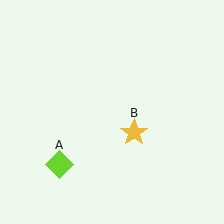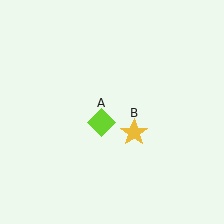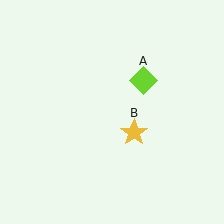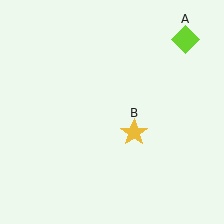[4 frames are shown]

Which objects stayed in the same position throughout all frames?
Yellow star (object B) remained stationary.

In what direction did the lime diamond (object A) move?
The lime diamond (object A) moved up and to the right.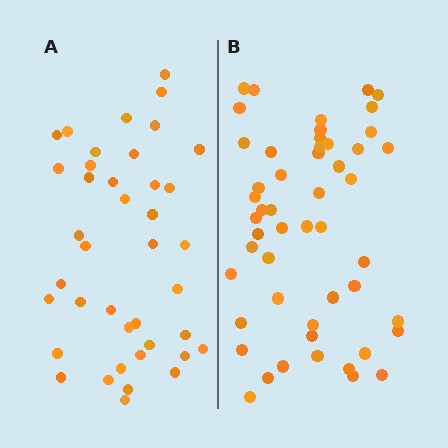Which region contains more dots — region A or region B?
Region B (the right region) has more dots.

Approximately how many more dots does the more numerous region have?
Region B has roughly 12 or so more dots than region A.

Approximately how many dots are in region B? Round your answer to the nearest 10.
About 50 dots. (The exact count is 51, which rounds to 50.)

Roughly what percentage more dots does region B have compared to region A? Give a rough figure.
About 30% more.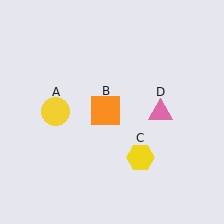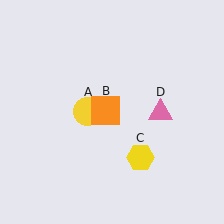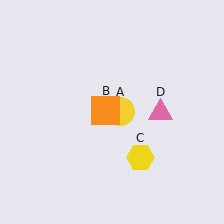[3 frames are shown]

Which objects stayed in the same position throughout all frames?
Orange square (object B) and yellow hexagon (object C) and pink triangle (object D) remained stationary.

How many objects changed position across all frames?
1 object changed position: yellow circle (object A).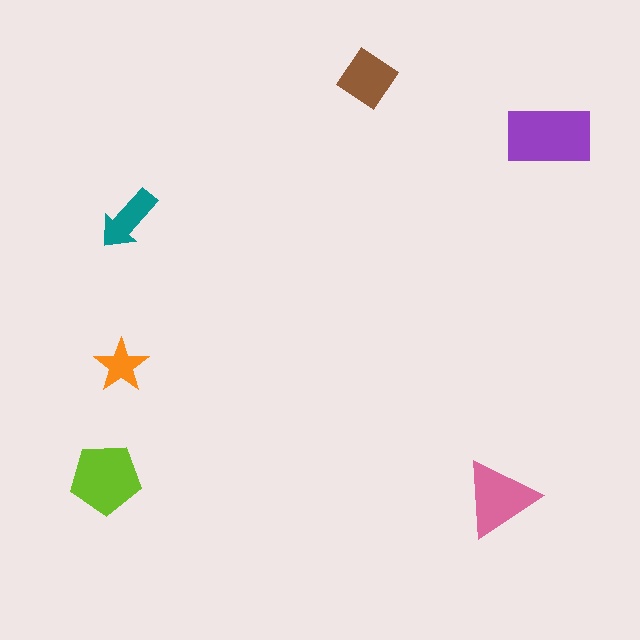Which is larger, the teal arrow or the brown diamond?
The brown diamond.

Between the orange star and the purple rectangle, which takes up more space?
The purple rectangle.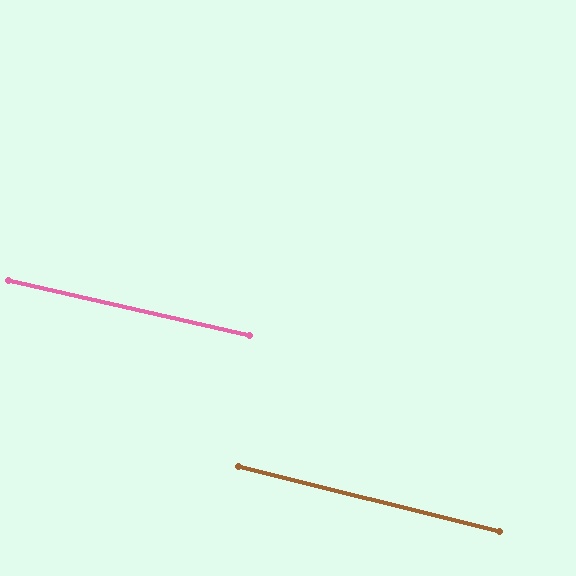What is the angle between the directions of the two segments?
Approximately 1 degree.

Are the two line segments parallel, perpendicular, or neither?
Parallel — their directions differ by only 1.3°.